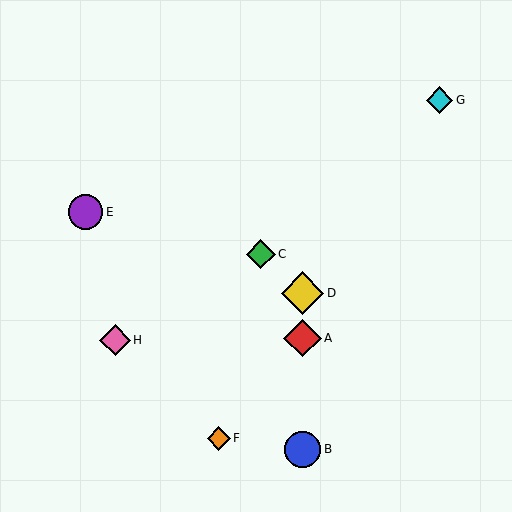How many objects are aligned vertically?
3 objects (A, B, D) are aligned vertically.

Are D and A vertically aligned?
Yes, both are at x≈303.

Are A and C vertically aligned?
No, A is at x≈303 and C is at x≈261.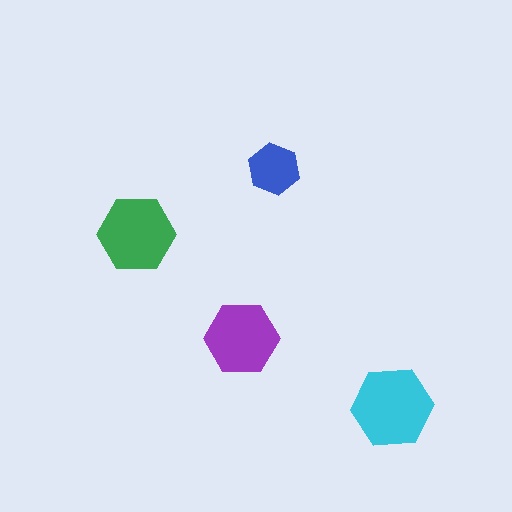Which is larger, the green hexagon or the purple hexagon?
The green one.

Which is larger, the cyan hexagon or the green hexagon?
The cyan one.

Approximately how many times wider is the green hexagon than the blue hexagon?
About 1.5 times wider.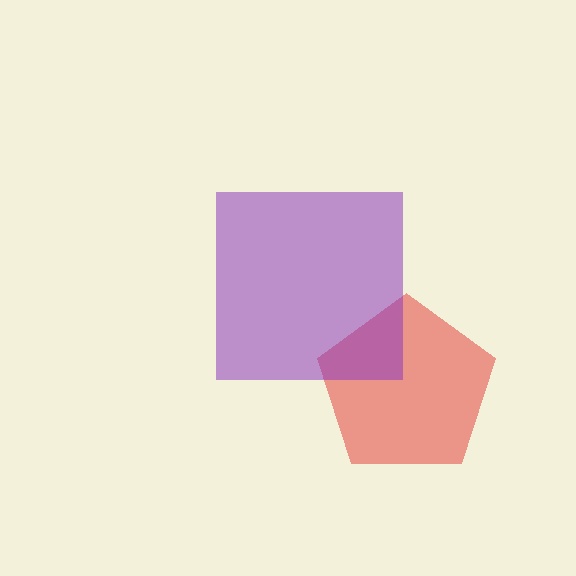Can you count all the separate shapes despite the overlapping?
Yes, there are 2 separate shapes.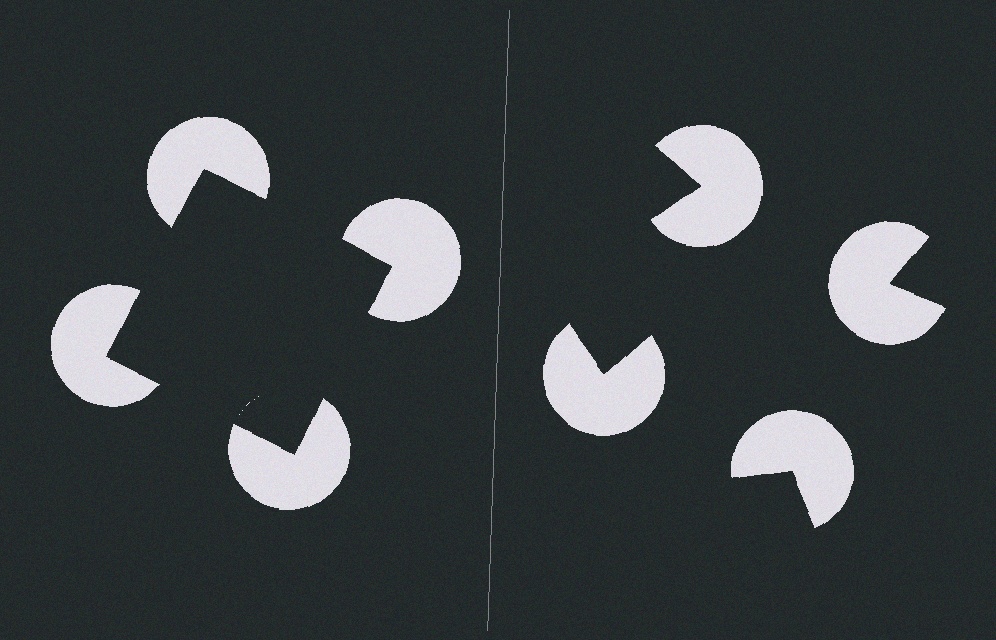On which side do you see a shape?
An illusory square appears on the left side. On the right side the wedge cuts are rotated, so no coherent shape forms.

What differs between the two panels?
The pac-man discs are positioned identically on both sides; only the wedge orientations differ. On the left they align to a square; on the right they are misaligned.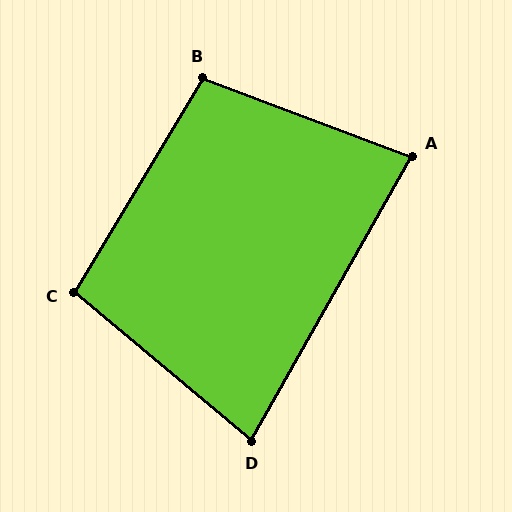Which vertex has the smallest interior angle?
D, at approximately 79 degrees.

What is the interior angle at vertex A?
Approximately 81 degrees (acute).